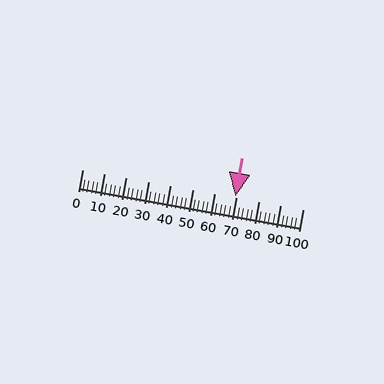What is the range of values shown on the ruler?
The ruler shows values from 0 to 100.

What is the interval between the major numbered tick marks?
The major tick marks are spaced 10 units apart.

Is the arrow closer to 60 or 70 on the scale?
The arrow is closer to 70.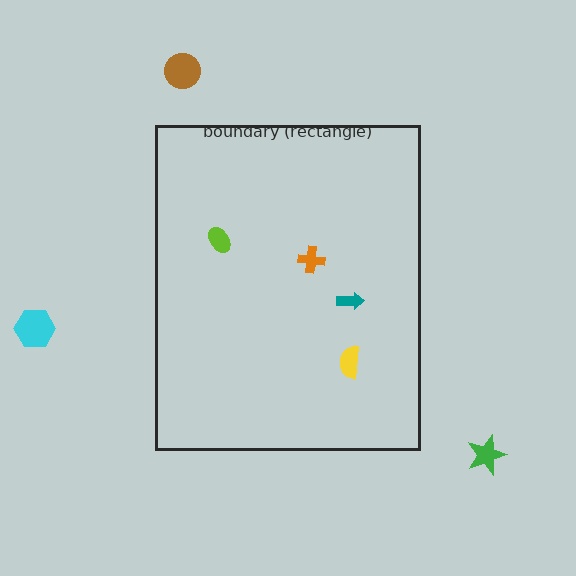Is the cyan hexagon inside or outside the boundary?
Outside.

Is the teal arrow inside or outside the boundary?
Inside.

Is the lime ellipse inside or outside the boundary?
Inside.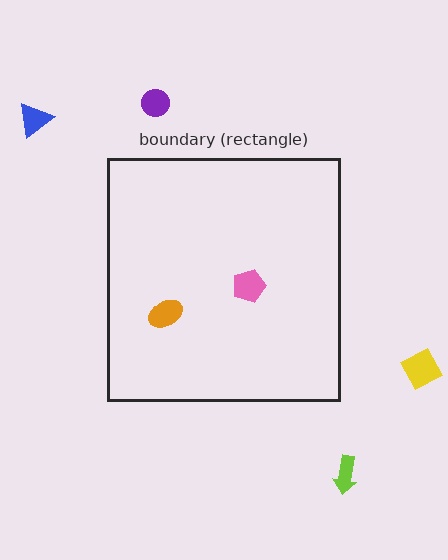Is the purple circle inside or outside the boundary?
Outside.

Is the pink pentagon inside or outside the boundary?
Inside.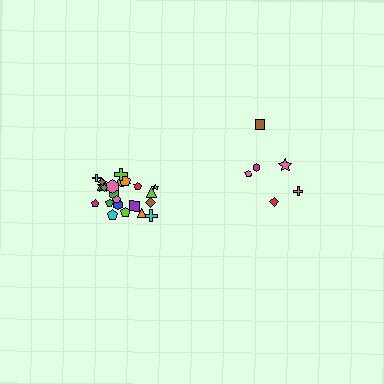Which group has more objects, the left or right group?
The left group.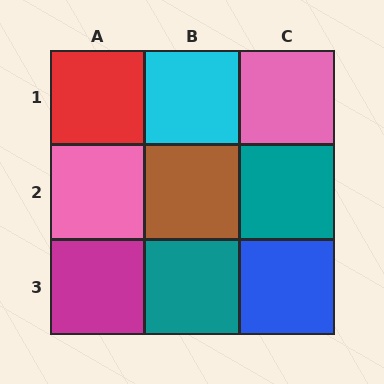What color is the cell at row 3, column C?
Blue.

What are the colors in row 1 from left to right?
Red, cyan, pink.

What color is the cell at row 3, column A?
Magenta.